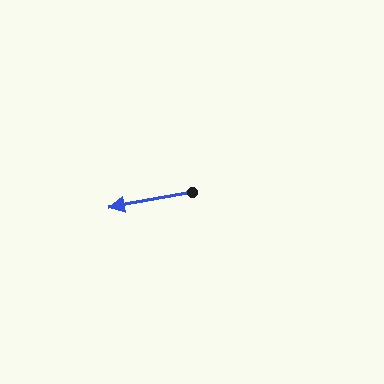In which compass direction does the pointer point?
West.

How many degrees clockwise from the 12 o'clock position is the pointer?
Approximately 260 degrees.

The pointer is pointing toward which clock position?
Roughly 9 o'clock.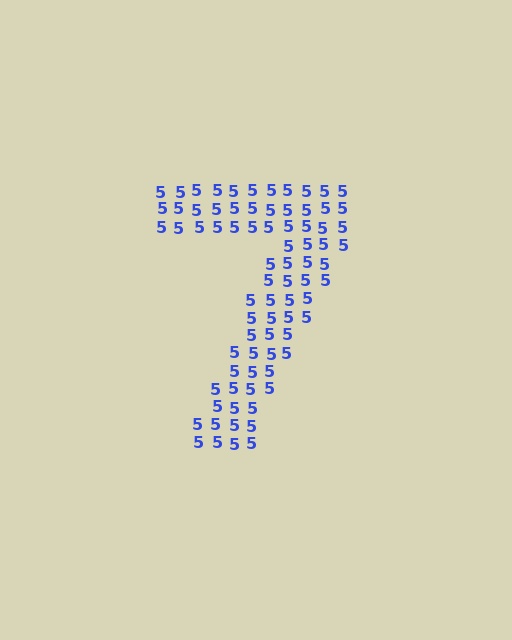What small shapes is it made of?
It is made of small digit 5's.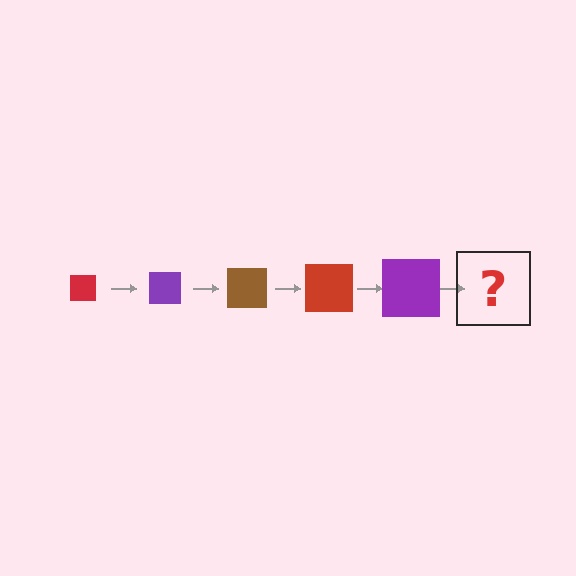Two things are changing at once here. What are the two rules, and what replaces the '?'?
The two rules are that the square grows larger each step and the color cycles through red, purple, and brown. The '?' should be a brown square, larger than the previous one.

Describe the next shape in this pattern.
It should be a brown square, larger than the previous one.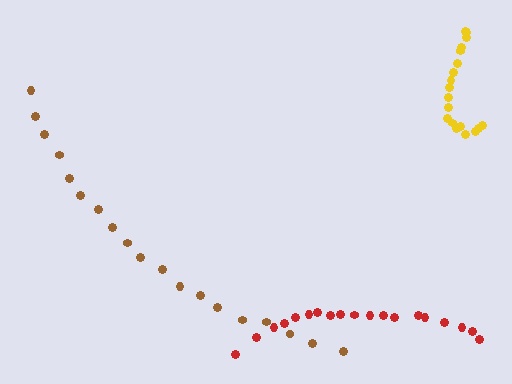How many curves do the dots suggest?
There are 3 distinct paths.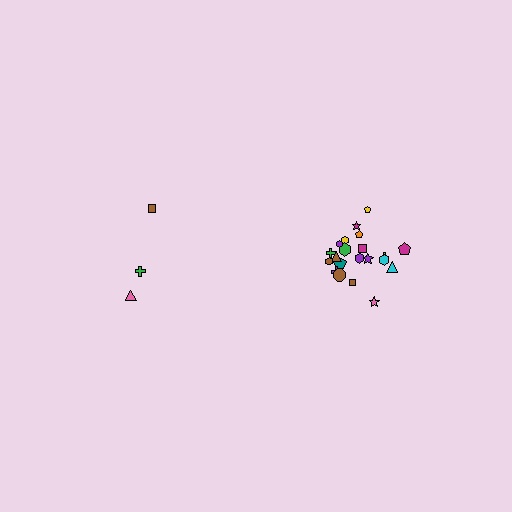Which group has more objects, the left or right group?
The right group.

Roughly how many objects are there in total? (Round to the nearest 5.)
Roughly 25 objects in total.